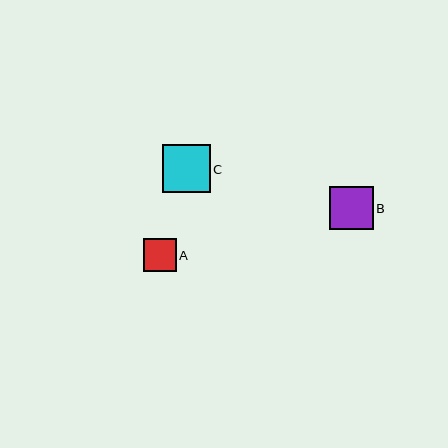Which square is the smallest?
Square A is the smallest with a size of approximately 32 pixels.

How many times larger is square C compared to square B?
Square C is approximately 1.1 times the size of square B.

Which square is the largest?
Square C is the largest with a size of approximately 48 pixels.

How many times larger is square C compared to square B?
Square C is approximately 1.1 times the size of square B.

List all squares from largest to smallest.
From largest to smallest: C, B, A.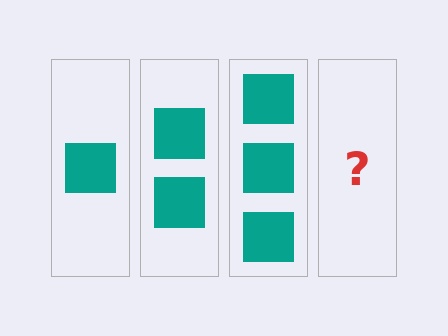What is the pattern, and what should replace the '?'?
The pattern is that each step adds one more square. The '?' should be 4 squares.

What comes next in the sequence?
The next element should be 4 squares.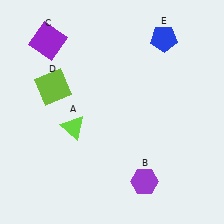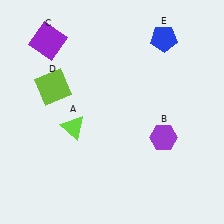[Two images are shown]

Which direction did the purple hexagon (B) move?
The purple hexagon (B) moved up.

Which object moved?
The purple hexagon (B) moved up.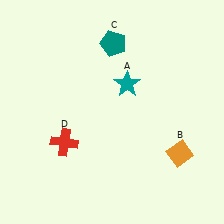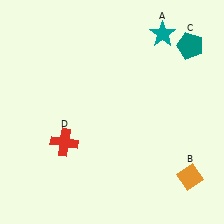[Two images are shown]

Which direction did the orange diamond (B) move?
The orange diamond (B) moved down.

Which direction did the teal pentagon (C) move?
The teal pentagon (C) moved right.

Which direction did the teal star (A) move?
The teal star (A) moved up.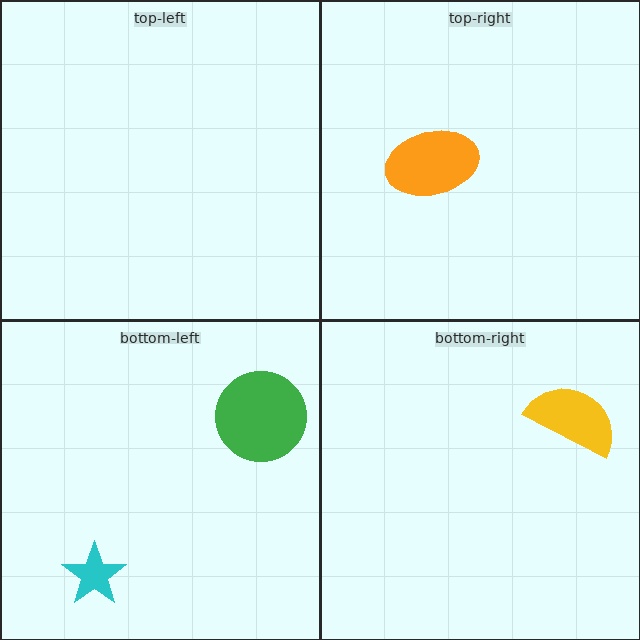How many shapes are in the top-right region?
1.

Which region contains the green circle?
The bottom-left region.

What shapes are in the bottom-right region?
The yellow semicircle.